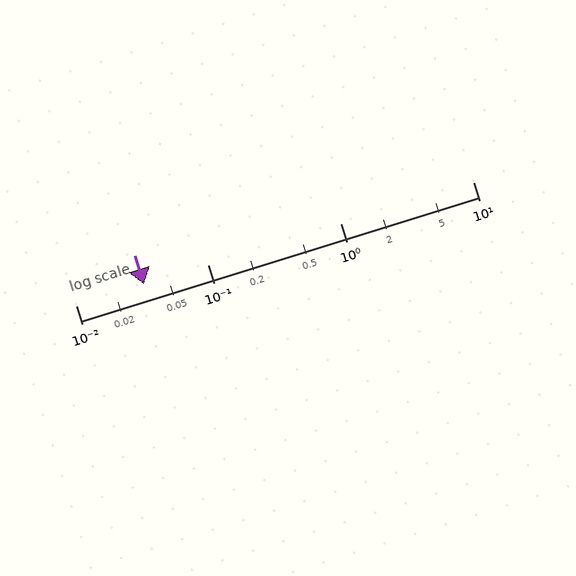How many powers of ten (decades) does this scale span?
The scale spans 3 decades, from 0.01 to 10.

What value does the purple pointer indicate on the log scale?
The pointer indicates approximately 0.033.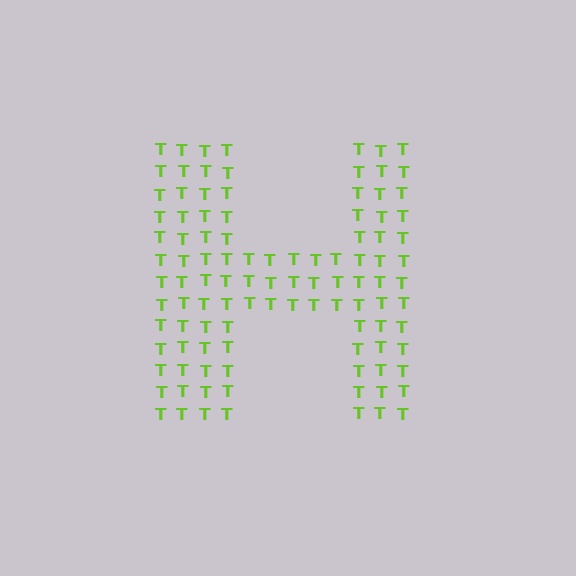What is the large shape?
The large shape is the letter H.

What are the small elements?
The small elements are letter T's.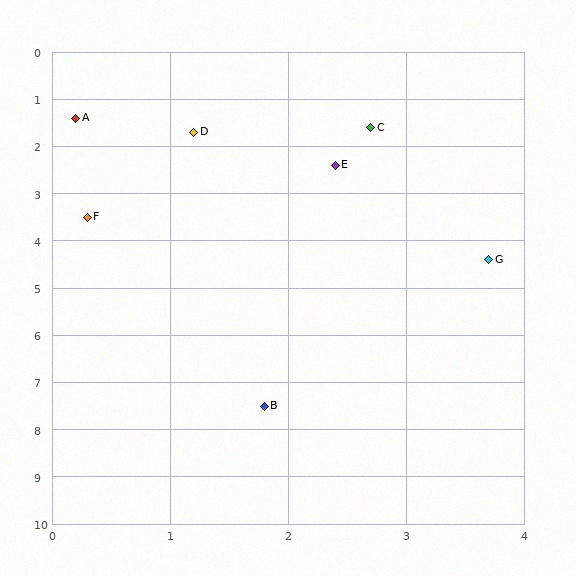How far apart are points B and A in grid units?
Points B and A are about 6.3 grid units apart.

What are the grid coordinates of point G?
Point G is at approximately (3.7, 4.4).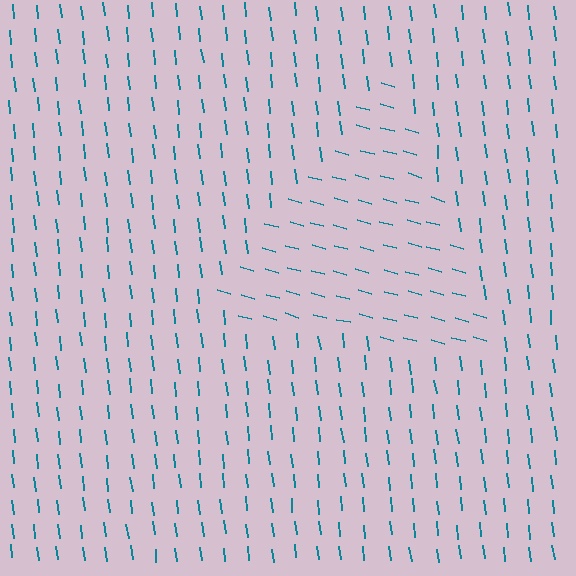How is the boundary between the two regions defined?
The boundary is defined purely by a change in line orientation (approximately 68 degrees difference). All lines are the same color and thickness.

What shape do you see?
I see a triangle.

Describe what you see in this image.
The image is filled with small teal line segments. A triangle region in the image has lines oriented differently from the surrounding lines, creating a visible texture boundary.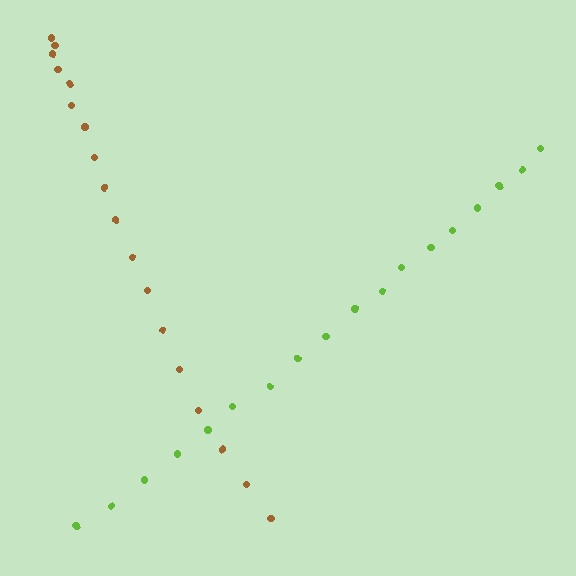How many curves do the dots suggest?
There are 2 distinct paths.